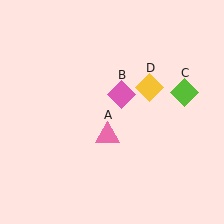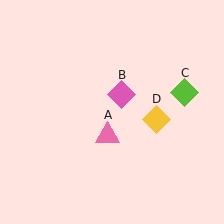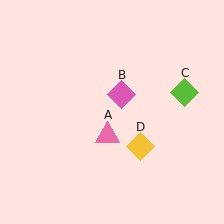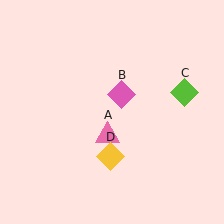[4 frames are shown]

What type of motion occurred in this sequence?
The yellow diamond (object D) rotated clockwise around the center of the scene.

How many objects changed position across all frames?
1 object changed position: yellow diamond (object D).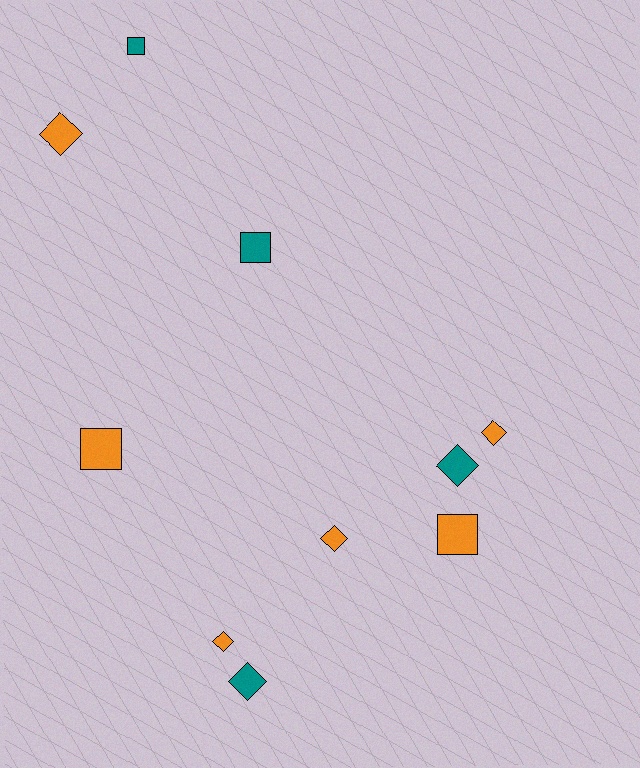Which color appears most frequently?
Orange, with 6 objects.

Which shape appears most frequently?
Diamond, with 6 objects.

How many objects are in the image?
There are 10 objects.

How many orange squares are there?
There are 2 orange squares.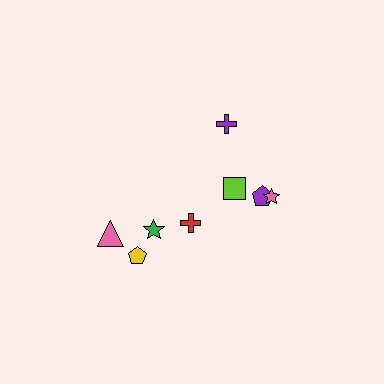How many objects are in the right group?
There are 5 objects.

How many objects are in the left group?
There are 3 objects.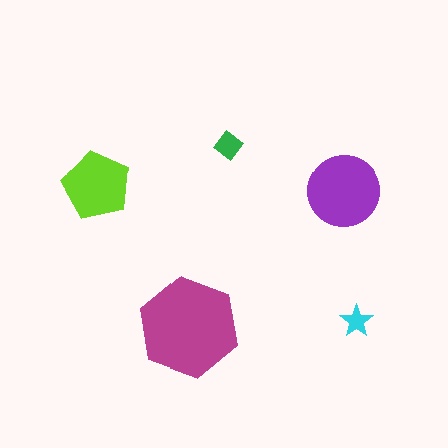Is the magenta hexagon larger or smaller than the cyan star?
Larger.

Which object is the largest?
The magenta hexagon.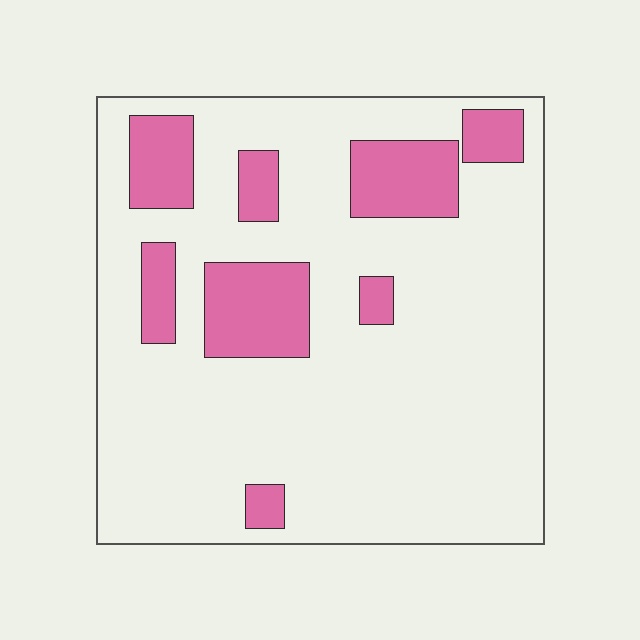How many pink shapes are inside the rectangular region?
8.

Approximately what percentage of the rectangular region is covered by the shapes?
Approximately 20%.